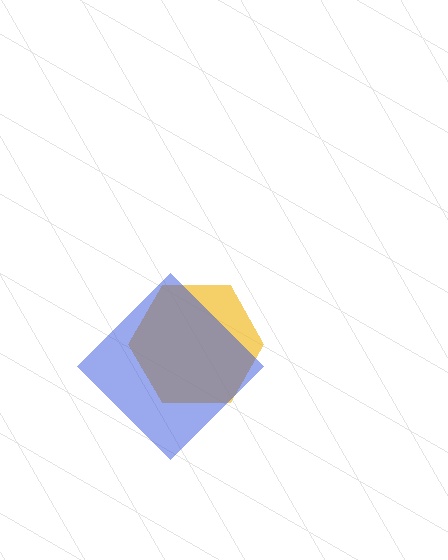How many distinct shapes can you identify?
There are 2 distinct shapes: a yellow hexagon, a blue diamond.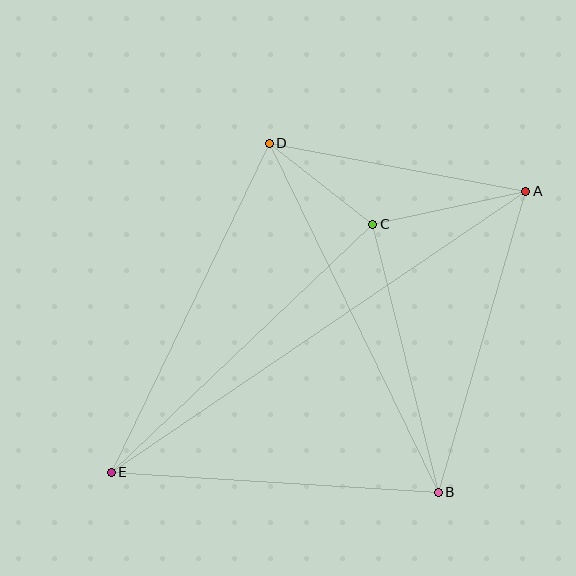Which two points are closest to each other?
Points C and D are closest to each other.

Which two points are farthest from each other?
Points A and E are farthest from each other.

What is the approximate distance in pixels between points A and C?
The distance between A and C is approximately 157 pixels.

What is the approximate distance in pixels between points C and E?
The distance between C and E is approximately 361 pixels.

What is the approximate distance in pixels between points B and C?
The distance between B and C is approximately 276 pixels.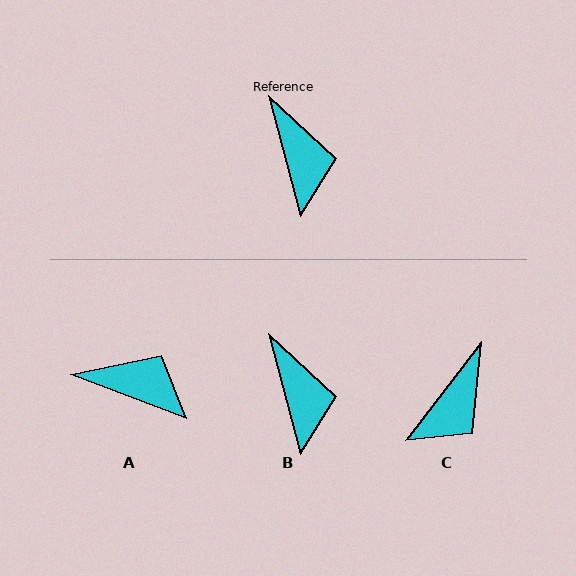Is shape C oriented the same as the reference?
No, it is off by about 53 degrees.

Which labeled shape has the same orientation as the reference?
B.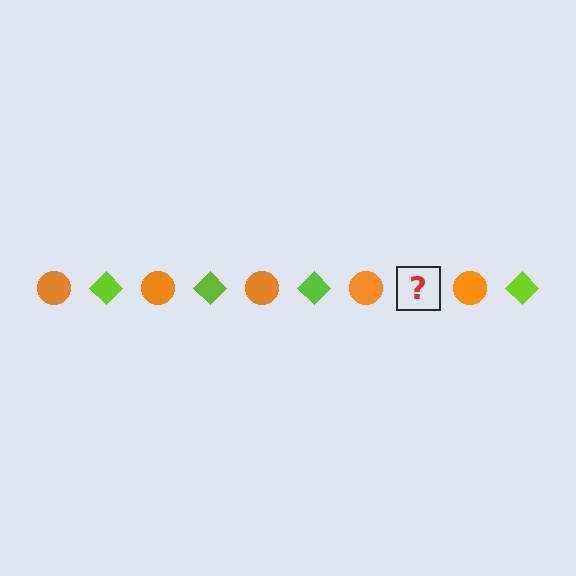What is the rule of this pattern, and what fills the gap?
The rule is that the pattern alternates between orange circle and lime diamond. The gap should be filled with a lime diamond.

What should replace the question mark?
The question mark should be replaced with a lime diamond.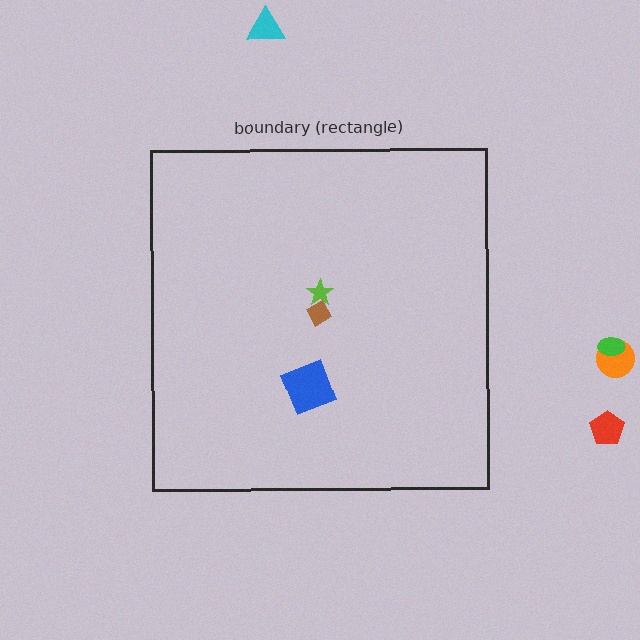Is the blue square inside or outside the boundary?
Inside.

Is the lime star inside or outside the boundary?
Inside.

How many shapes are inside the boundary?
3 inside, 4 outside.